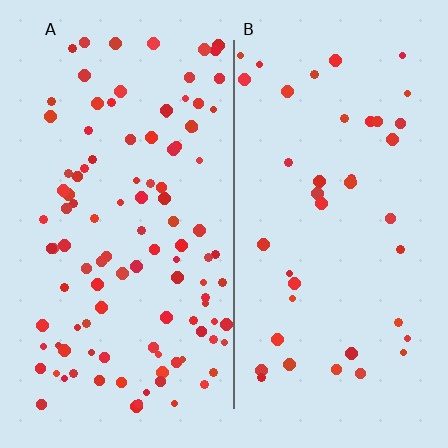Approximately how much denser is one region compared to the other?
Approximately 2.7× — region A over region B.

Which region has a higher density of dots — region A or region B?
A (the left).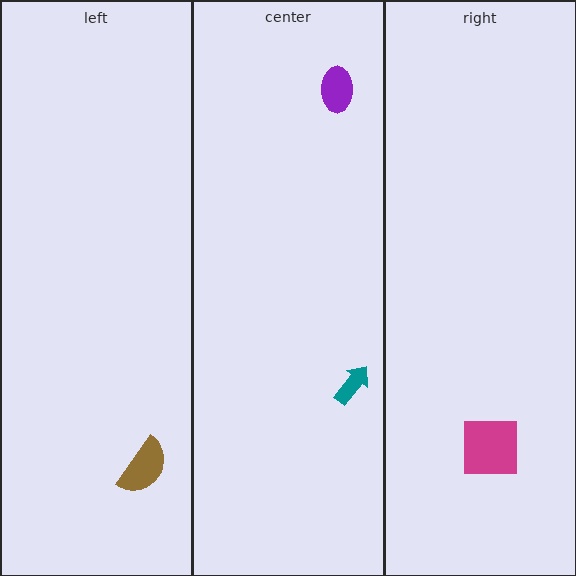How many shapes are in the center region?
2.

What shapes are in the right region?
The magenta square.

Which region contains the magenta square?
The right region.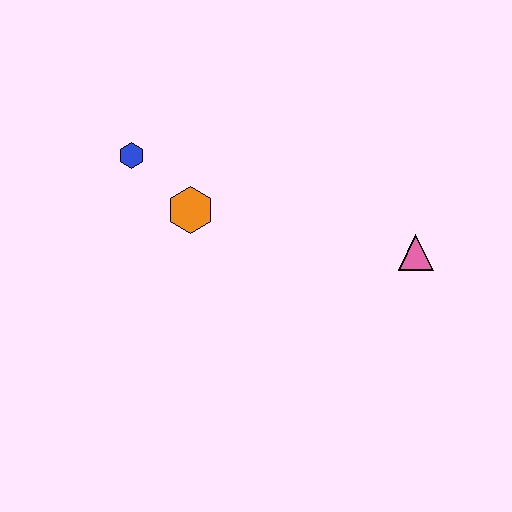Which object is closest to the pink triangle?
The orange hexagon is closest to the pink triangle.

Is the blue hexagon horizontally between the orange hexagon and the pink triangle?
No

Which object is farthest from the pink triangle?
The blue hexagon is farthest from the pink triangle.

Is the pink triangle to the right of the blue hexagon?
Yes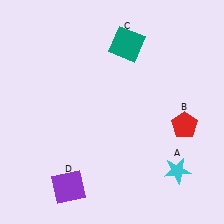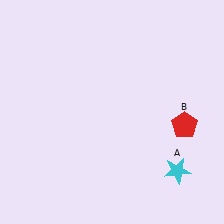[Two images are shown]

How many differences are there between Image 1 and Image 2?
There are 2 differences between the two images.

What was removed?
The teal square (C), the purple square (D) were removed in Image 2.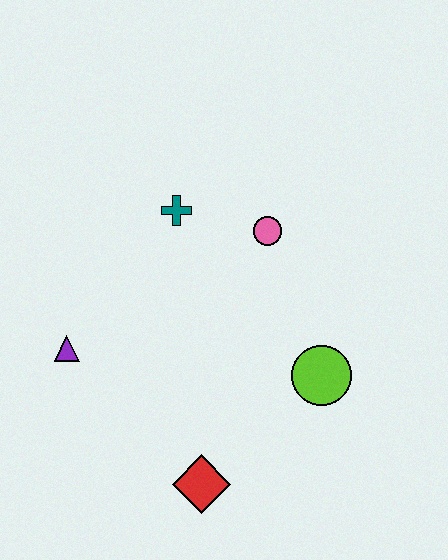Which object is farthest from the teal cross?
The red diamond is farthest from the teal cross.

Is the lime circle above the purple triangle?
No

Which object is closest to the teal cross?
The pink circle is closest to the teal cross.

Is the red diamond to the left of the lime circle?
Yes